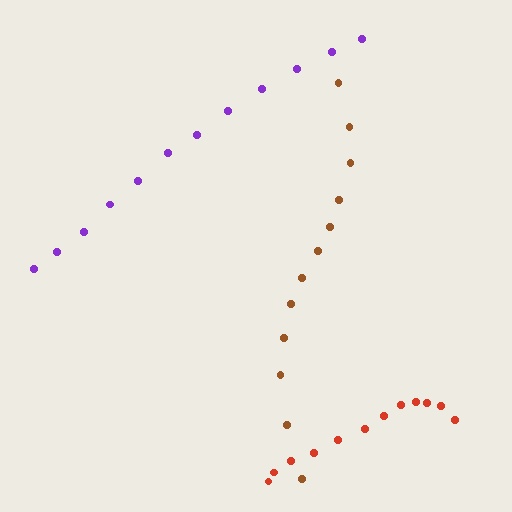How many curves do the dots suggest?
There are 3 distinct paths.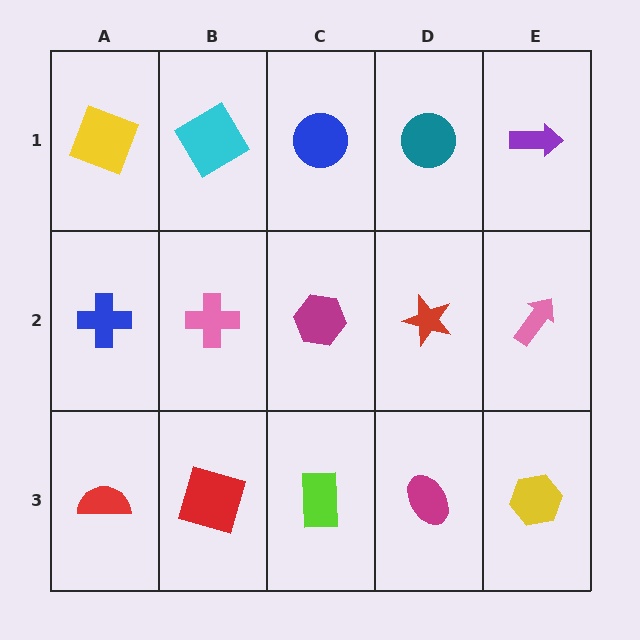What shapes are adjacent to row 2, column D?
A teal circle (row 1, column D), a magenta ellipse (row 3, column D), a magenta hexagon (row 2, column C), a pink arrow (row 2, column E).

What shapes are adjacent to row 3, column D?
A red star (row 2, column D), a lime rectangle (row 3, column C), a yellow hexagon (row 3, column E).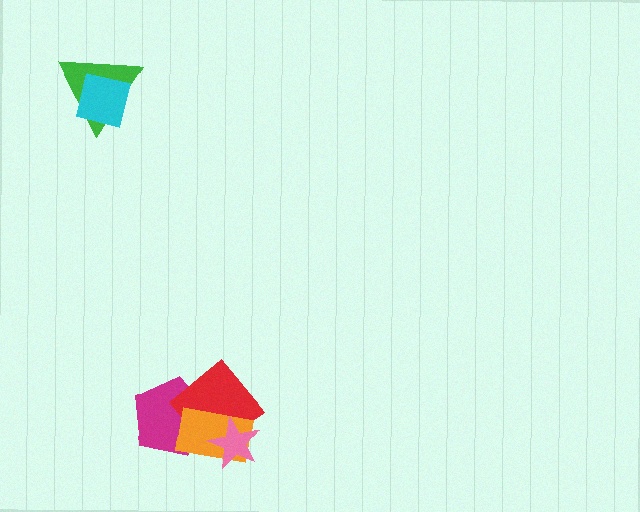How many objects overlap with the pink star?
2 objects overlap with the pink star.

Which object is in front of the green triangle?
The cyan square is in front of the green triangle.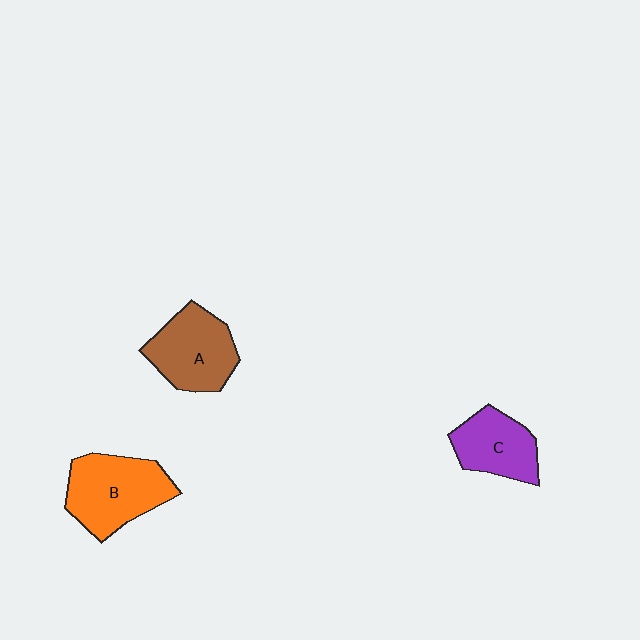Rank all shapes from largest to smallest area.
From largest to smallest: B (orange), A (brown), C (purple).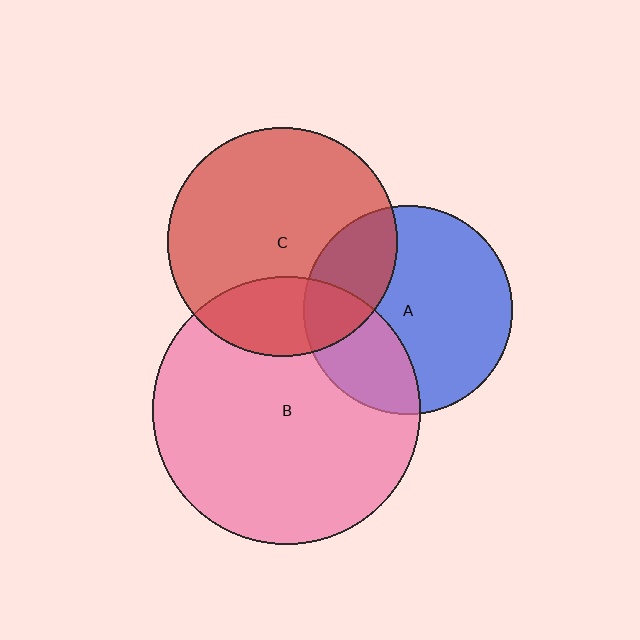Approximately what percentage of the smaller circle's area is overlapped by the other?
Approximately 25%.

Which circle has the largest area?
Circle B (pink).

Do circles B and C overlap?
Yes.